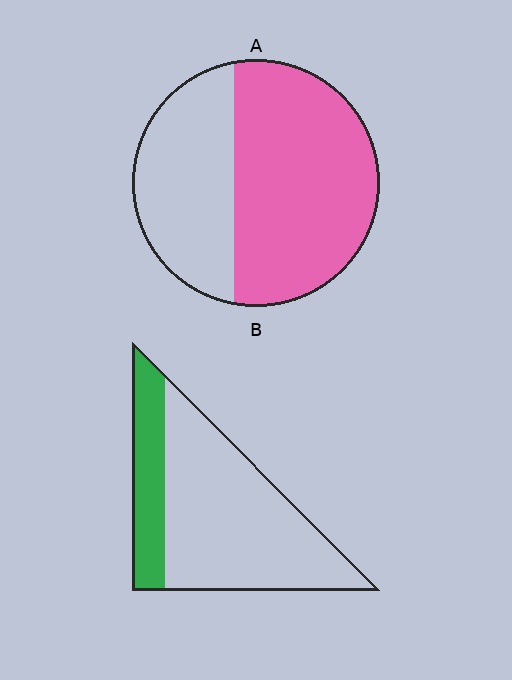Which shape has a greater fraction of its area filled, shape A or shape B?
Shape A.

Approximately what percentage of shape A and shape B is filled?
A is approximately 60% and B is approximately 25%.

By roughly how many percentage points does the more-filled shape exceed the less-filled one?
By roughly 35 percentage points (A over B).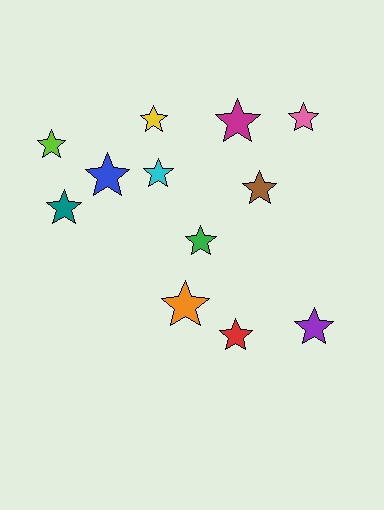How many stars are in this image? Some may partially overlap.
There are 12 stars.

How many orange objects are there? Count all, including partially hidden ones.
There is 1 orange object.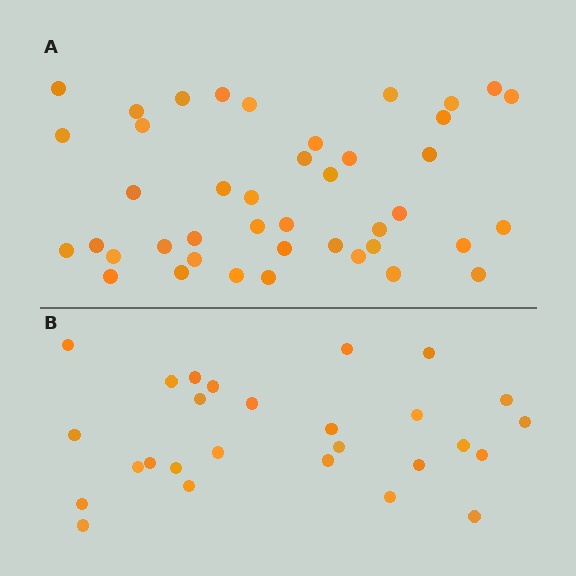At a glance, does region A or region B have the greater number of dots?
Region A (the top region) has more dots.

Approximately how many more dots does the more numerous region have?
Region A has approximately 15 more dots than region B.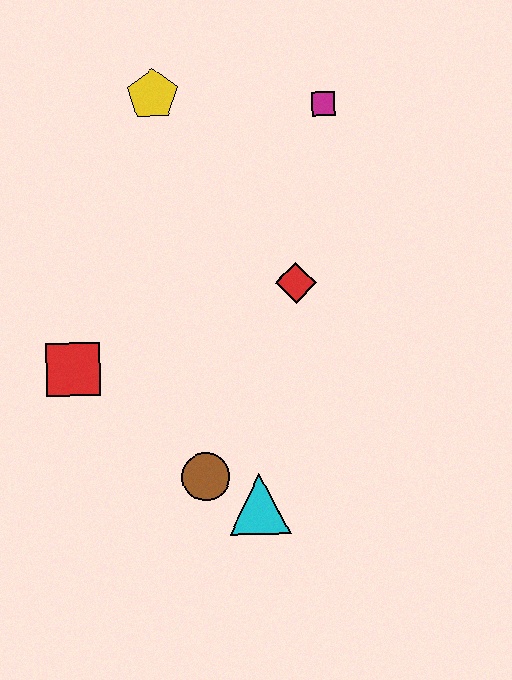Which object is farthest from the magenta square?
The cyan triangle is farthest from the magenta square.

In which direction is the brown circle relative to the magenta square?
The brown circle is below the magenta square.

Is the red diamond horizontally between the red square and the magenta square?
Yes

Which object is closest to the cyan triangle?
The brown circle is closest to the cyan triangle.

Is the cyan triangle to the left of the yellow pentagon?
No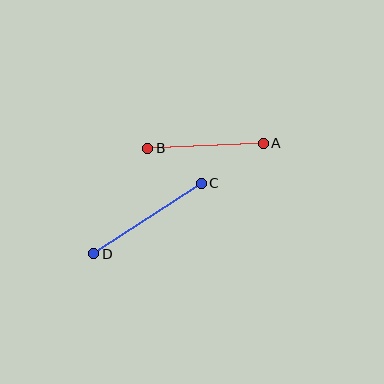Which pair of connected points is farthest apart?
Points C and D are farthest apart.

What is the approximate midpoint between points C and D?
The midpoint is at approximately (147, 218) pixels.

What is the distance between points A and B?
The distance is approximately 115 pixels.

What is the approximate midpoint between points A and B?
The midpoint is at approximately (206, 146) pixels.